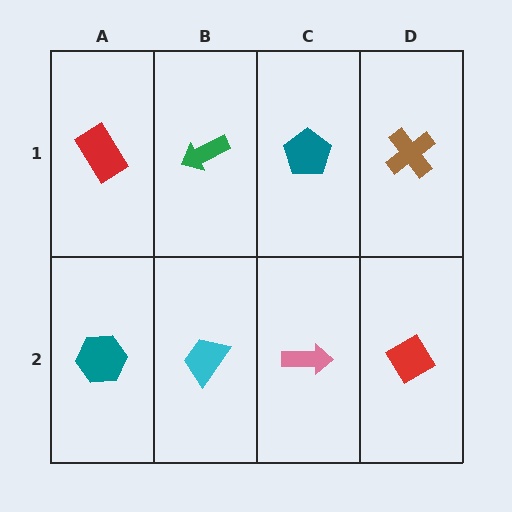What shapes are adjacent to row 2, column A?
A red rectangle (row 1, column A), a cyan trapezoid (row 2, column B).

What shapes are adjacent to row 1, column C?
A pink arrow (row 2, column C), a green arrow (row 1, column B), a brown cross (row 1, column D).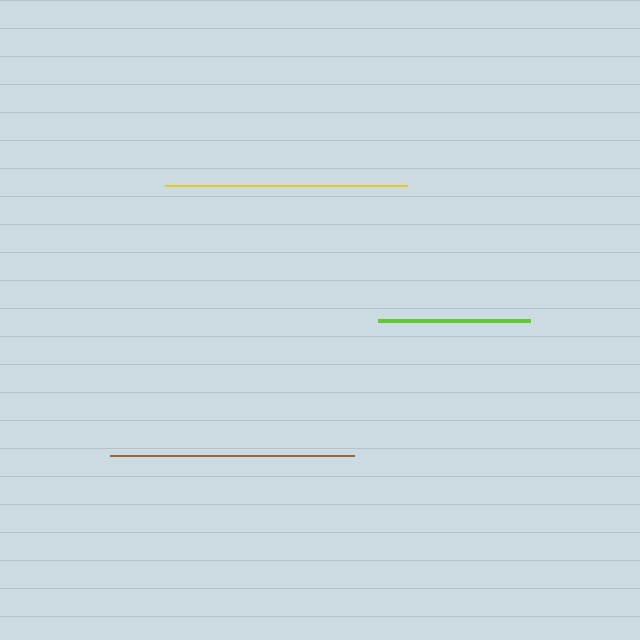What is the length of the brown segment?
The brown segment is approximately 244 pixels long.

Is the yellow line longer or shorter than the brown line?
The brown line is longer than the yellow line.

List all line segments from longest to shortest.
From longest to shortest: brown, yellow, lime.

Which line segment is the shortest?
The lime line is the shortest at approximately 152 pixels.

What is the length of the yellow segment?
The yellow segment is approximately 241 pixels long.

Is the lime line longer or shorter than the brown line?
The brown line is longer than the lime line.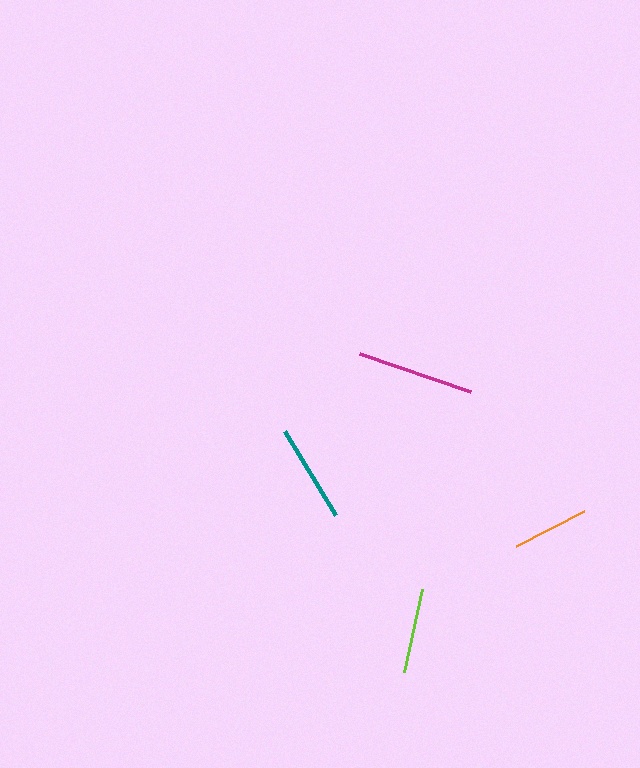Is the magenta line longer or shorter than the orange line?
The magenta line is longer than the orange line.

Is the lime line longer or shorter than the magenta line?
The magenta line is longer than the lime line.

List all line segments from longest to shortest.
From longest to shortest: magenta, teal, lime, orange.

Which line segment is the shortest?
The orange line is the shortest at approximately 76 pixels.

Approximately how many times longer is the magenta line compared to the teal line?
The magenta line is approximately 1.2 times the length of the teal line.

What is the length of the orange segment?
The orange segment is approximately 76 pixels long.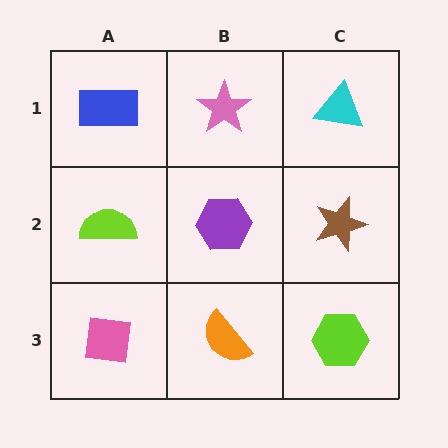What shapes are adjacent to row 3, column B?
A purple hexagon (row 2, column B), a pink square (row 3, column A), a lime hexagon (row 3, column C).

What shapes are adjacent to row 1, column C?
A brown star (row 2, column C), a pink star (row 1, column B).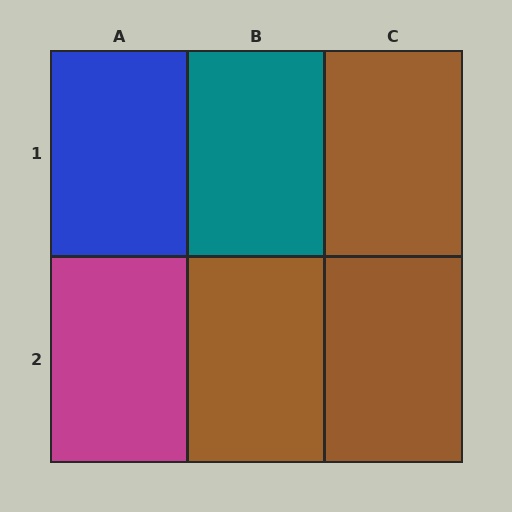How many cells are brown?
3 cells are brown.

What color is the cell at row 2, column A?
Magenta.